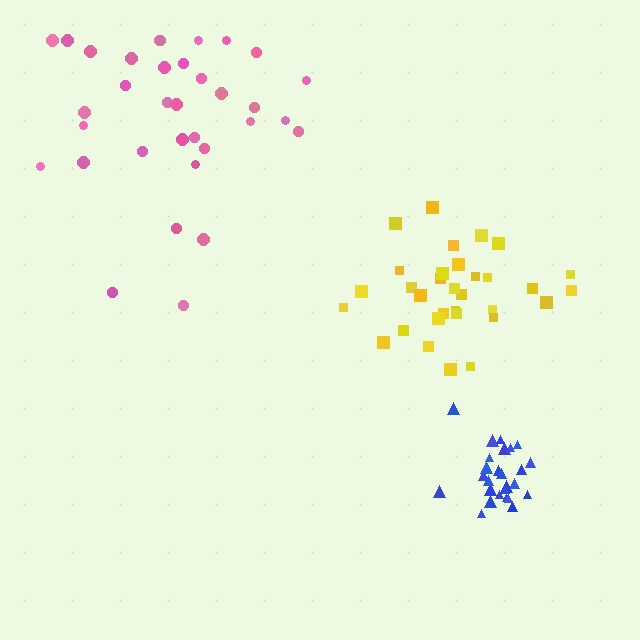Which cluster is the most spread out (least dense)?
Pink.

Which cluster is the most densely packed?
Blue.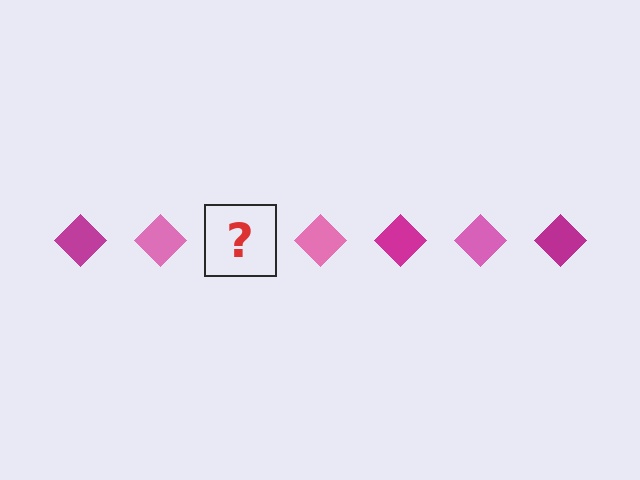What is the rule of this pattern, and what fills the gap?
The rule is that the pattern cycles through magenta, pink diamonds. The gap should be filled with a magenta diamond.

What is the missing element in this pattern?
The missing element is a magenta diamond.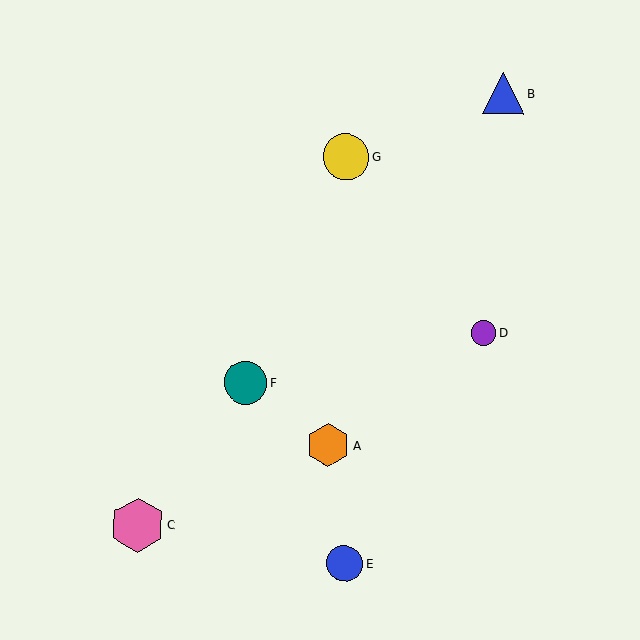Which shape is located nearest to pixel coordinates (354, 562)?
The blue circle (labeled E) at (345, 563) is nearest to that location.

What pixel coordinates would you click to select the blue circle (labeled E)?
Click at (345, 563) to select the blue circle E.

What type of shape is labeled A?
Shape A is an orange hexagon.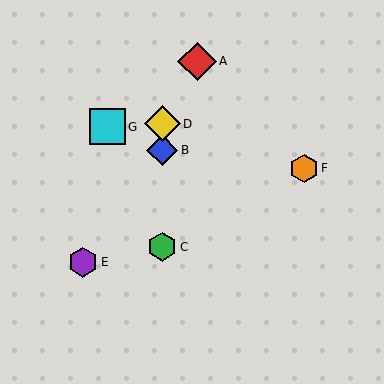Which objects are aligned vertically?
Objects B, C, D are aligned vertically.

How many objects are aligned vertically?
3 objects (B, C, D) are aligned vertically.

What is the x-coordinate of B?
Object B is at x≈162.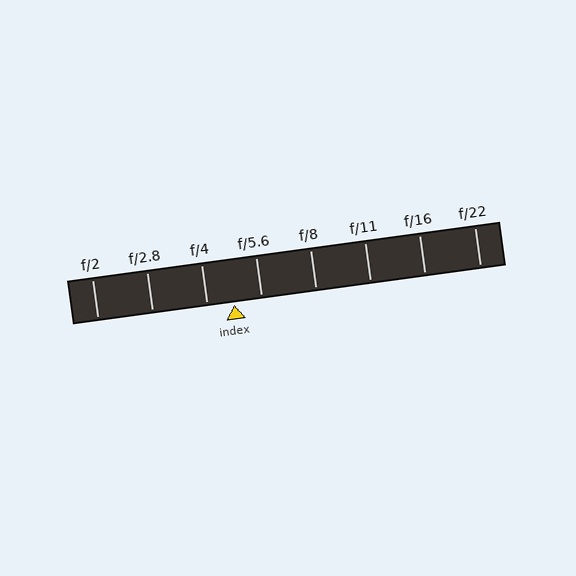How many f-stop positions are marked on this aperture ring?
There are 8 f-stop positions marked.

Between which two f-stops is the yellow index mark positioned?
The index mark is between f/4 and f/5.6.